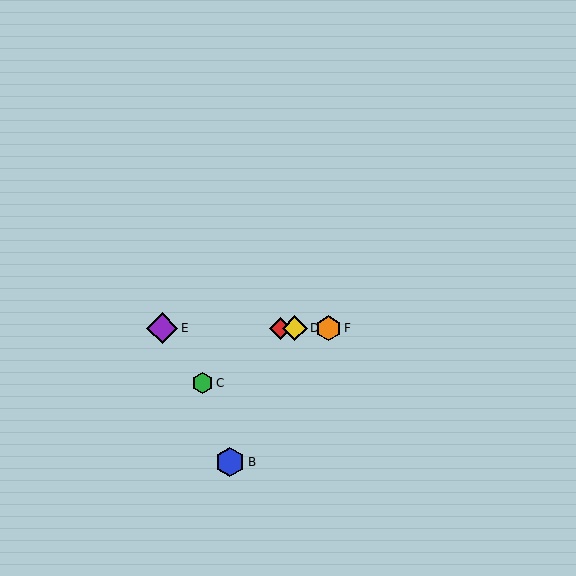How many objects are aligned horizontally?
4 objects (A, D, E, F) are aligned horizontally.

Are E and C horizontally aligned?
No, E is at y≈328 and C is at y≈383.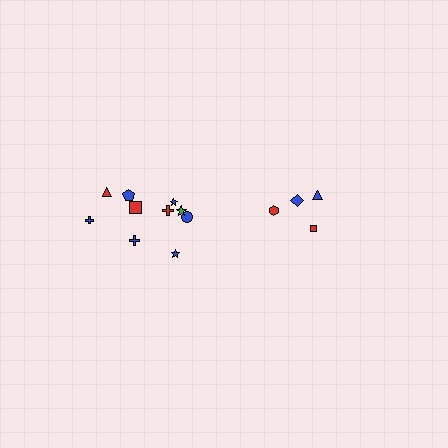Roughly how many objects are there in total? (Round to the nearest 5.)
Roughly 15 objects in total.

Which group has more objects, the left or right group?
The left group.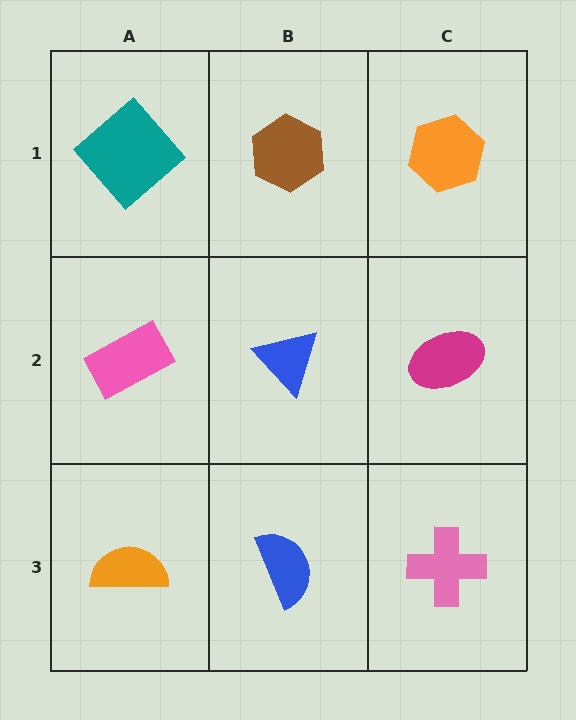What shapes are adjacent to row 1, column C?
A magenta ellipse (row 2, column C), a brown hexagon (row 1, column B).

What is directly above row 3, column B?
A blue triangle.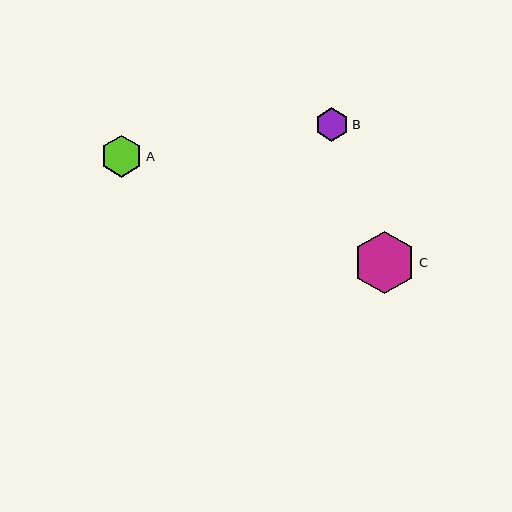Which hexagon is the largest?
Hexagon C is the largest with a size of approximately 63 pixels.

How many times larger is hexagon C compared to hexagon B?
Hexagon C is approximately 1.9 times the size of hexagon B.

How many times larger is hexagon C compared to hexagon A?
Hexagon C is approximately 1.5 times the size of hexagon A.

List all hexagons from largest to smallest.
From largest to smallest: C, A, B.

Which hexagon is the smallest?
Hexagon B is the smallest with a size of approximately 34 pixels.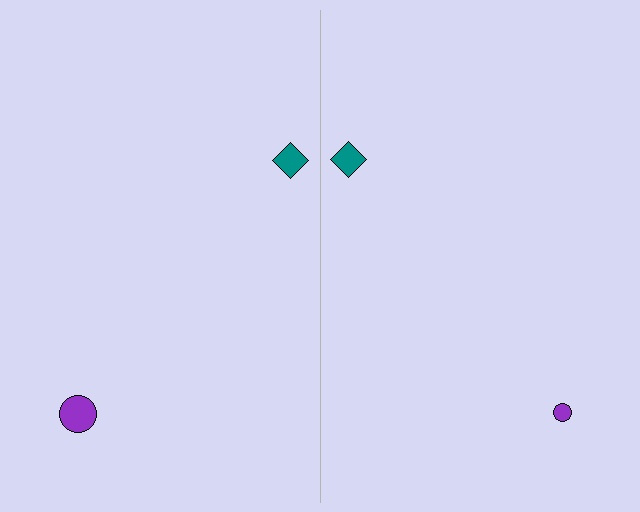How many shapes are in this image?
There are 4 shapes in this image.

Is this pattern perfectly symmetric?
No, the pattern is not perfectly symmetric. The purple circle on the right side has a different size than its mirror counterpart.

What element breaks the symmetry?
The purple circle on the right side has a different size than its mirror counterpart.